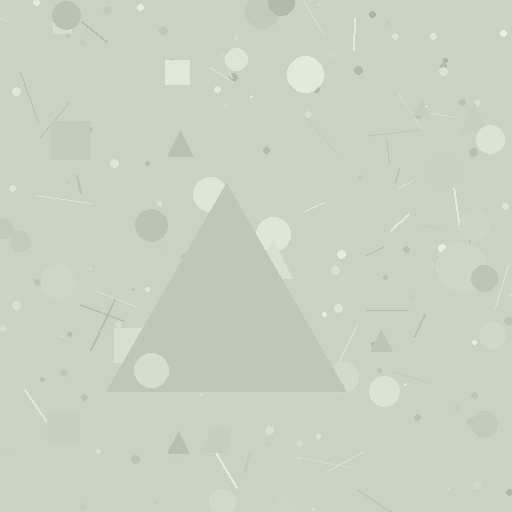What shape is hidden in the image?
A triangle is hidden in the image.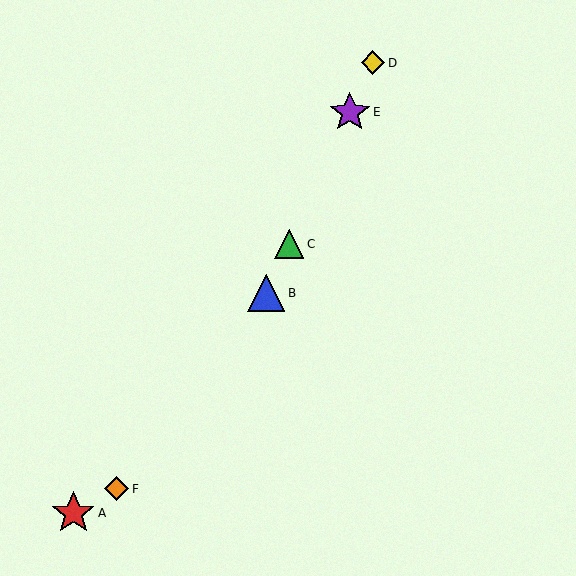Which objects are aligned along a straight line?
Objects B, C, D, E are aligned along a straight line.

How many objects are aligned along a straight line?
4 objects (B, C, D, E) are aligned along a straight line.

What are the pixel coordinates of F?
Object F is at (117, 489).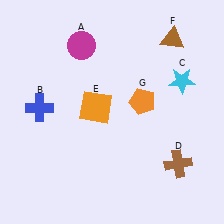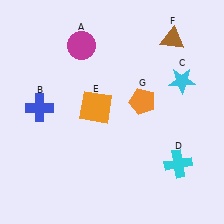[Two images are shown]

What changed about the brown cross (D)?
In Image 1, D is brown. In Image 2, it changed to cyan.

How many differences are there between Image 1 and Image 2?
There is 1 difference between the two images.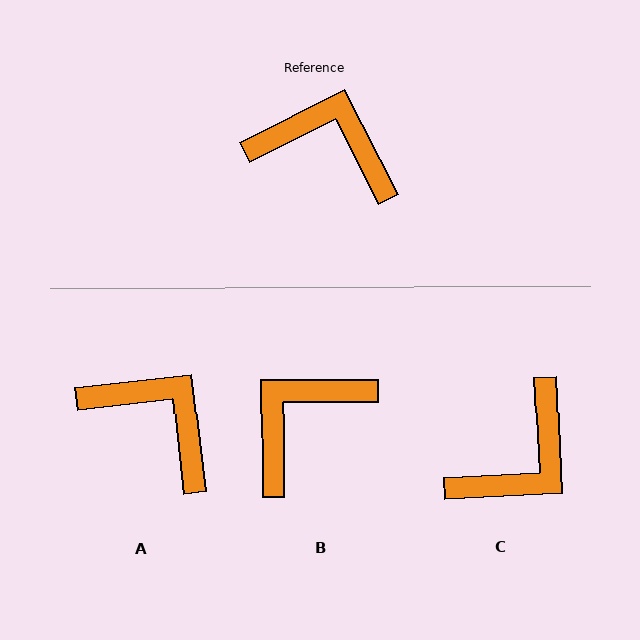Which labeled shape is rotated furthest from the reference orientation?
C, about 114 degrees away.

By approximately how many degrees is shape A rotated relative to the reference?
Approximately 20 degrees clockwise.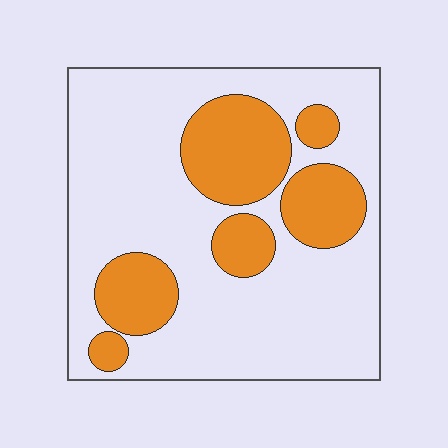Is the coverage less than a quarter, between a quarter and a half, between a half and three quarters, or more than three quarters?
Between a quarter and a half.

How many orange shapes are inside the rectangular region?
6.